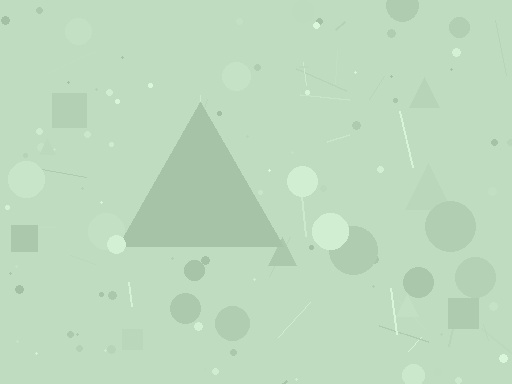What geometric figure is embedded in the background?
A triangle is embedded in the background.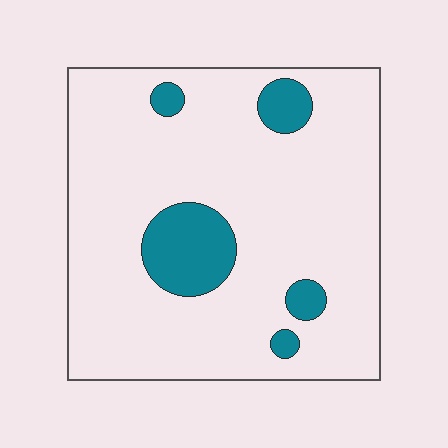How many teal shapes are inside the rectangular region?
5.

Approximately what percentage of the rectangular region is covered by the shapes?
Approximately 15%.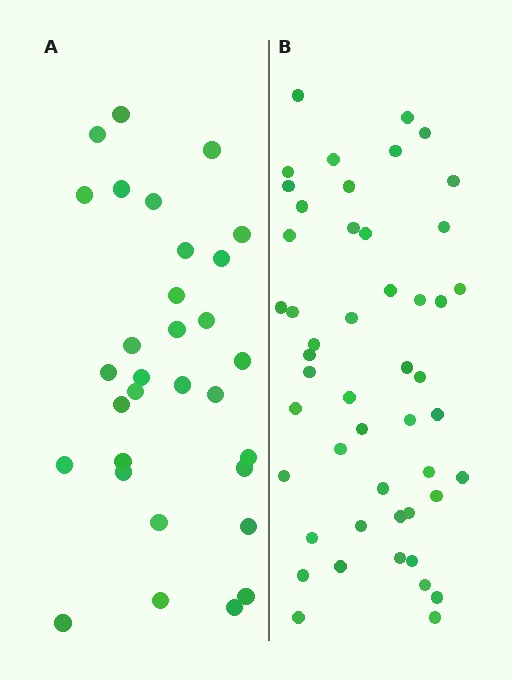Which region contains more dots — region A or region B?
Region B (the right region) has more dots.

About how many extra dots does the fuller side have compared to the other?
Region B has approximately 20 more dots than region A.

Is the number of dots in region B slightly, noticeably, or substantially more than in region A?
Region B has substantially more. The ratio is roughly 1.6 to 1.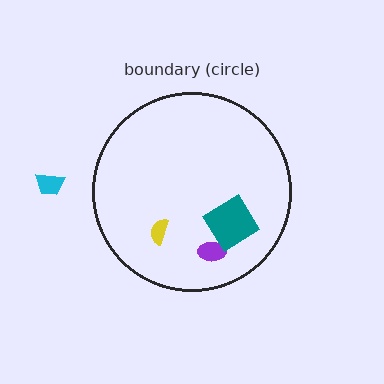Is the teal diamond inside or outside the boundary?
Inside.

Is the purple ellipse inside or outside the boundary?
Inside.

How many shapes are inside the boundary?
3 inside, 1 outside.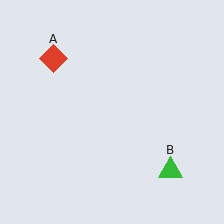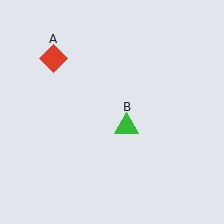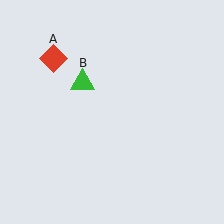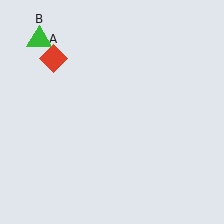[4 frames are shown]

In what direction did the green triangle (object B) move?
The green triangle (object B) moved up and to the left.